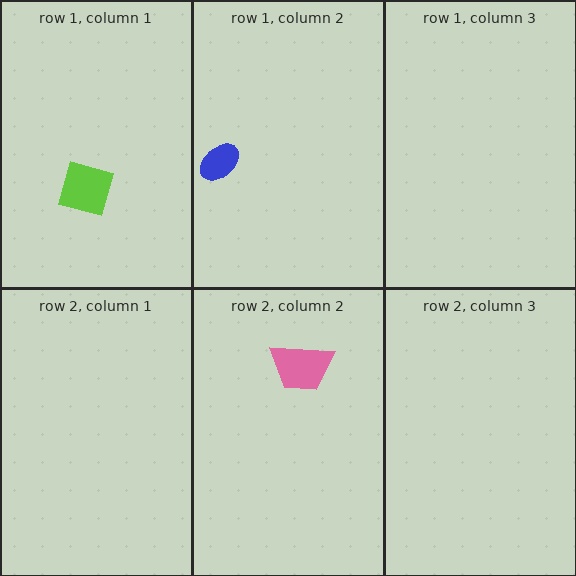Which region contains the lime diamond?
The row 1, column 1 region.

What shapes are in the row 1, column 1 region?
The lime diamond.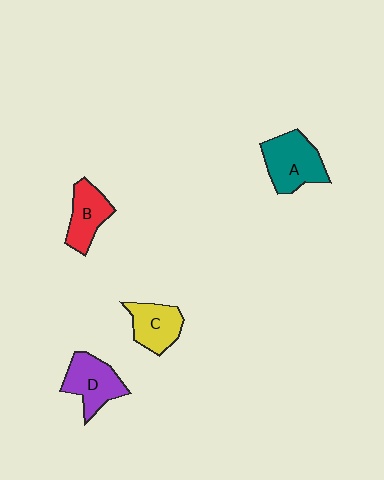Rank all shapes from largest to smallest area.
From largest to smallest: A (teal), D (purple), C (yellow), B (red).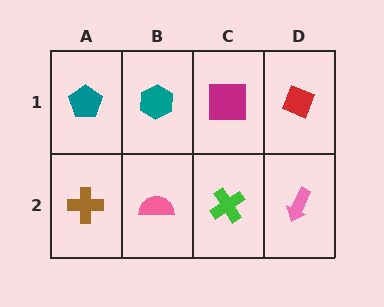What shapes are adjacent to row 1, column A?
A brown cross (row 2, column A), a teal hexagon (row 1, column B).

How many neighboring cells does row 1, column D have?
2.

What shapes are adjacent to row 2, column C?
A magenta square (row 1, column C), a pink semicircle (row 2, column B), a pink arrow (row 2, column D).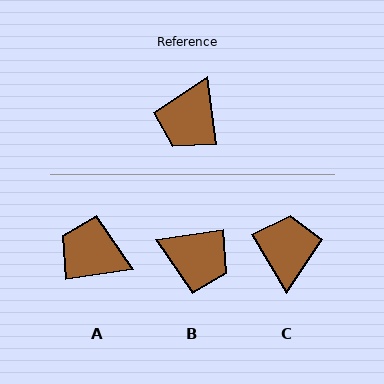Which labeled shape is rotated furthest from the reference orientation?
C, about 157 degrees away.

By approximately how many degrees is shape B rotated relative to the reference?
Approximately 91 degrees counter-clockwise.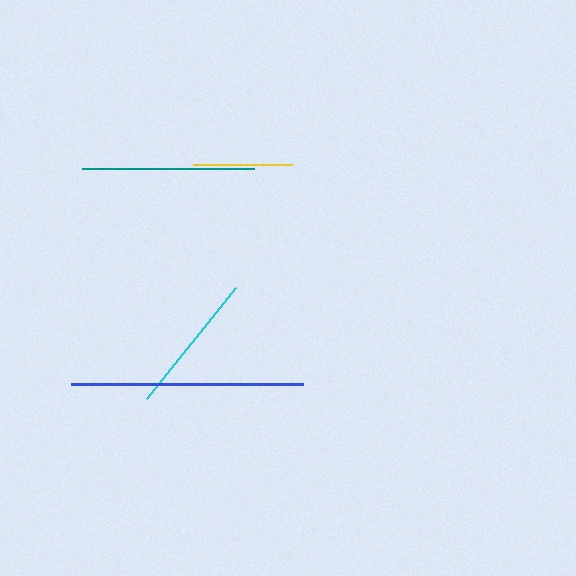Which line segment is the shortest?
The yellow line is the shortest at approximately 99 pixels.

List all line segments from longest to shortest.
From longest to shortest: blue, teal, cyan, yellow.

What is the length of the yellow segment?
The yellow segment is approximately 99 pixels long.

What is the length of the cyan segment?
The cyan segment is approximately 143 pixels long.